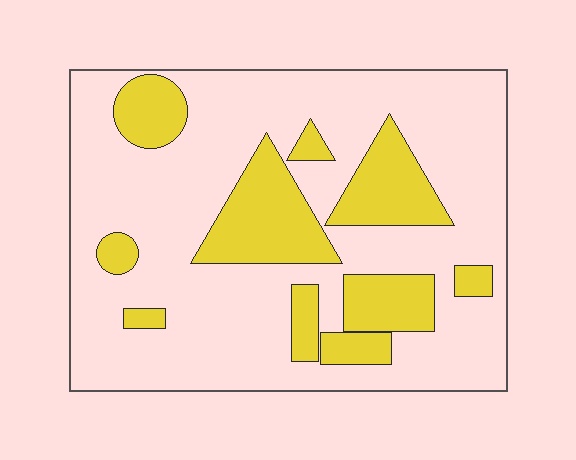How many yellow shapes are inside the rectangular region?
10.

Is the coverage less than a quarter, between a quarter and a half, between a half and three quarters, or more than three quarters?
Between a quarter and a half.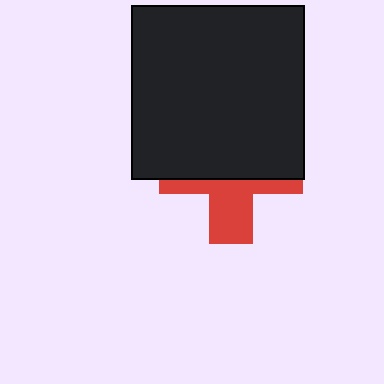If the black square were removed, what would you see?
You would see the complete red cross.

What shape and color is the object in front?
The object in front is a black square.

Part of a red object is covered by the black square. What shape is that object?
It is a cross.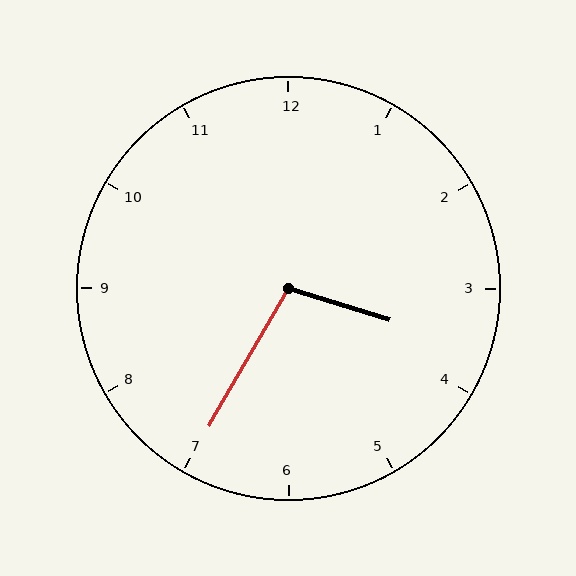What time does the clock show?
3:35.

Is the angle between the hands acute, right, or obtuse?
It is obtuse.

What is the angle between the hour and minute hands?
Approximately 102 degrees.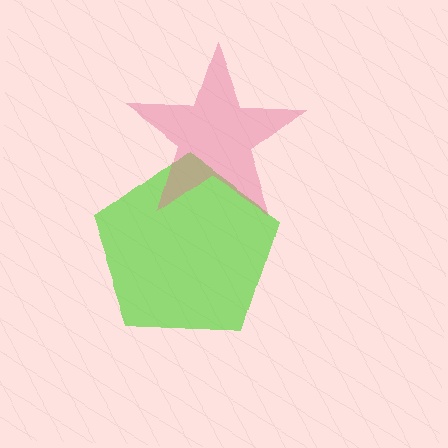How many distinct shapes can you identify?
There are 2 distinct shapes: a lime pentagon, a pink star.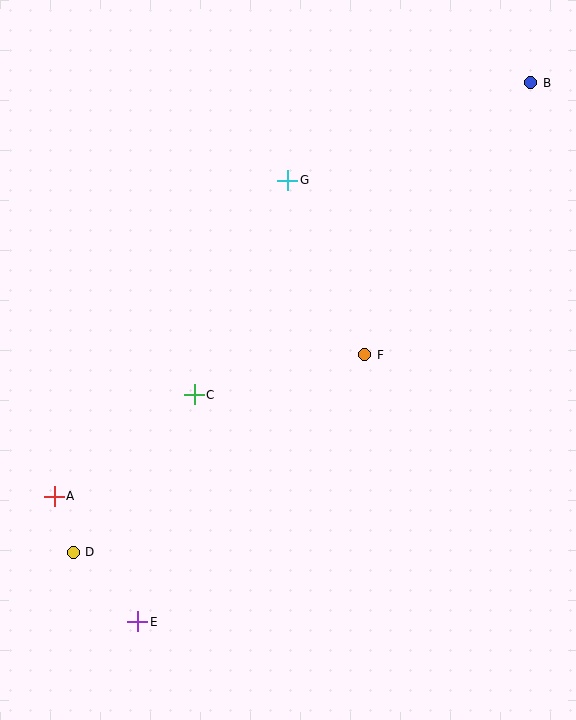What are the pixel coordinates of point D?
Point D is at (73, 552).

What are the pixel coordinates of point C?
Point C is at (194, 395).